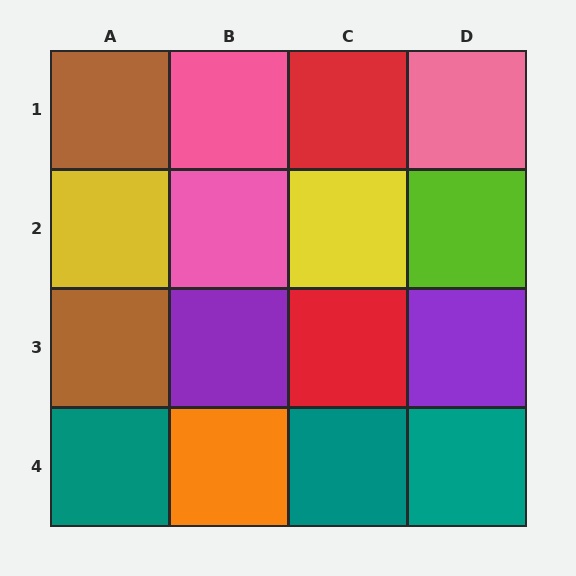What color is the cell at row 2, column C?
Yellow.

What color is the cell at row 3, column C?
Red.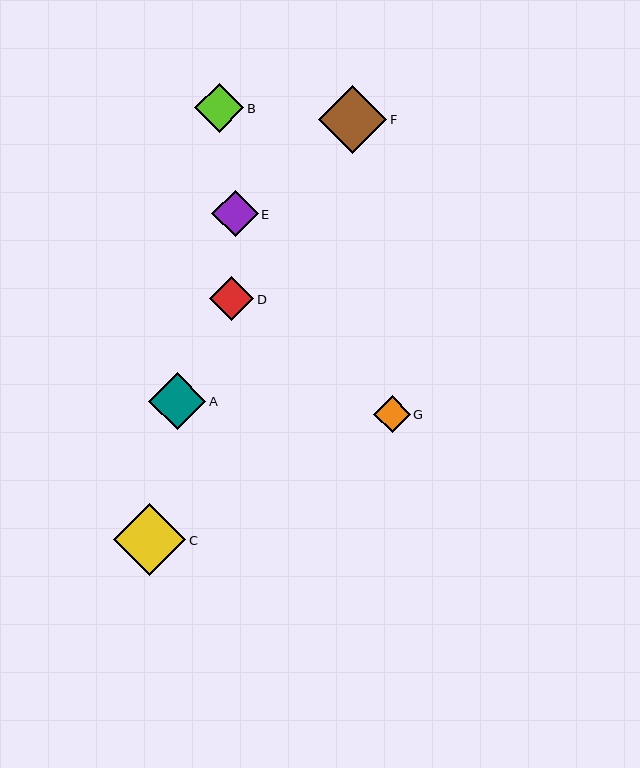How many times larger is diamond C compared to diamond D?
Diamond C is approximately 1.6 times the size of diamond D.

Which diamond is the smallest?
Diamond G is the smallest with a size of approximately 37 pixels.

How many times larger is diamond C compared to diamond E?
Diamond C is approximately 1.6 times the size of diamond E.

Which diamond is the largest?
Diamond C is the largest with a size of approximately 72 pixels.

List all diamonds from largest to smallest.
From largest to smallest: C, F, A, B, E, D, G.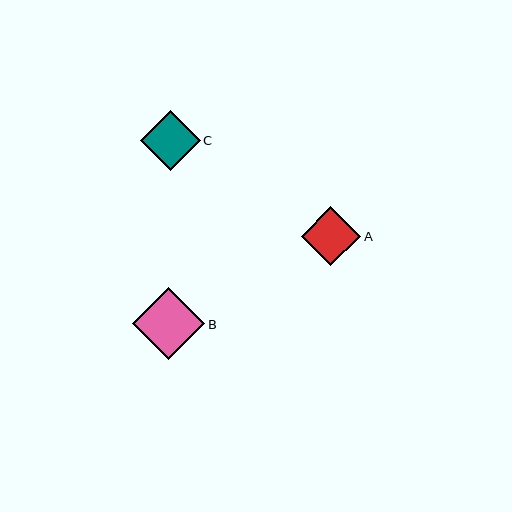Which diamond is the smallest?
Diamond A is the smallest with a size of approximately 59 pixels.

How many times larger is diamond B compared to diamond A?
Diamond B is approximately 1.2 times the size of diamond A.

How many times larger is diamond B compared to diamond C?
Diamond B is approximately 1.2 times the size of diamond C.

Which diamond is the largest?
Diamond B is the largest with a size of approximately 72 pixels.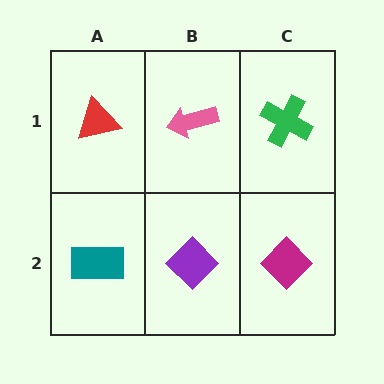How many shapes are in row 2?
3 shapes.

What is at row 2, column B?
A purple diamond.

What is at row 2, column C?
A magenta diamond.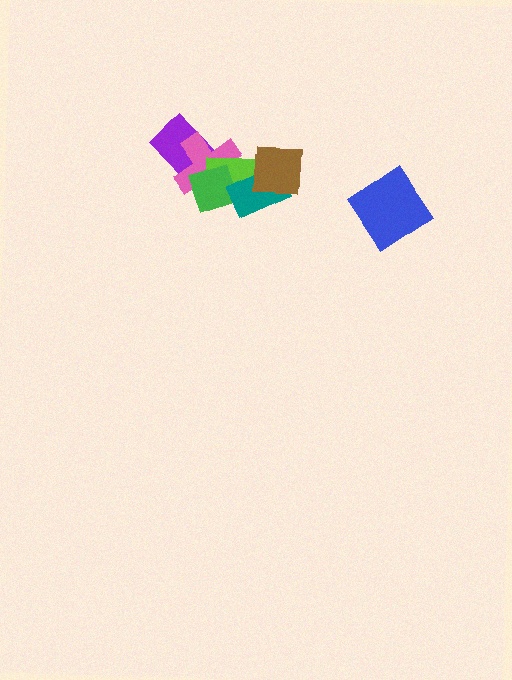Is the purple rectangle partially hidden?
Yes, it is partially covered by another shape.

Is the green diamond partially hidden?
Yes, it is partially covered by another shape.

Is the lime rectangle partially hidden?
Yes, it is partially covered by another shape.